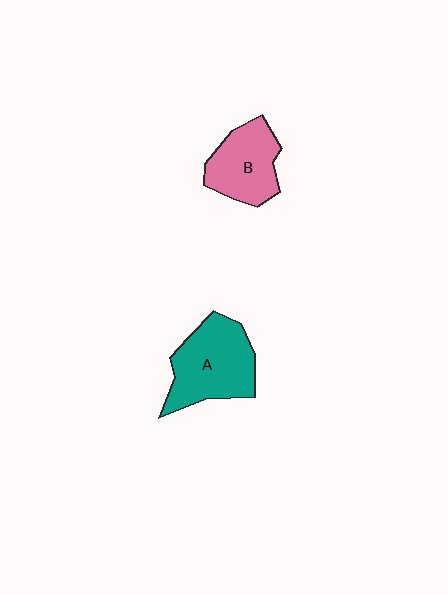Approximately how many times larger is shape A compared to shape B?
Approximately 1.3 times.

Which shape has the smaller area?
Shape B (pink).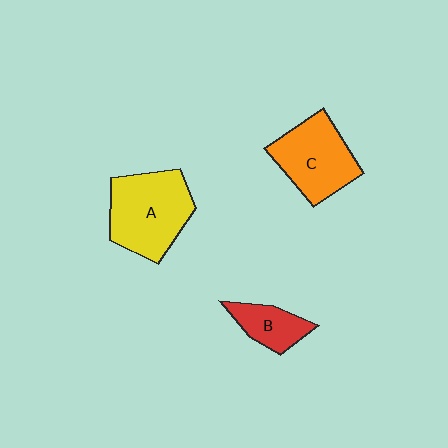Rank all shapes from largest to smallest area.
From largest to smallest: A (yellow), C (orange), B (red).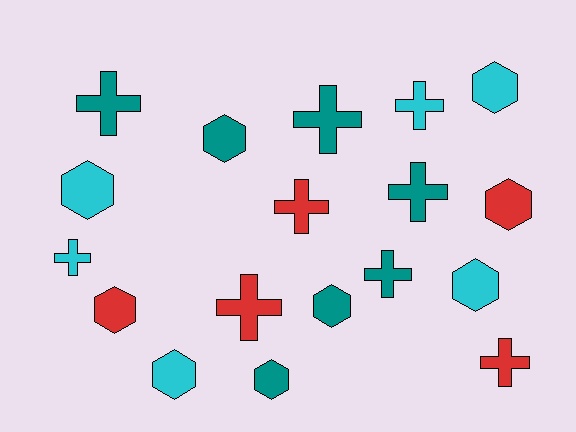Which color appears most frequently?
Teal, with 7 objects.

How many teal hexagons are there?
There are 3 teal hexagons.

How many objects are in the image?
There are 18 objects.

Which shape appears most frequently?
Cross, with 9 objects.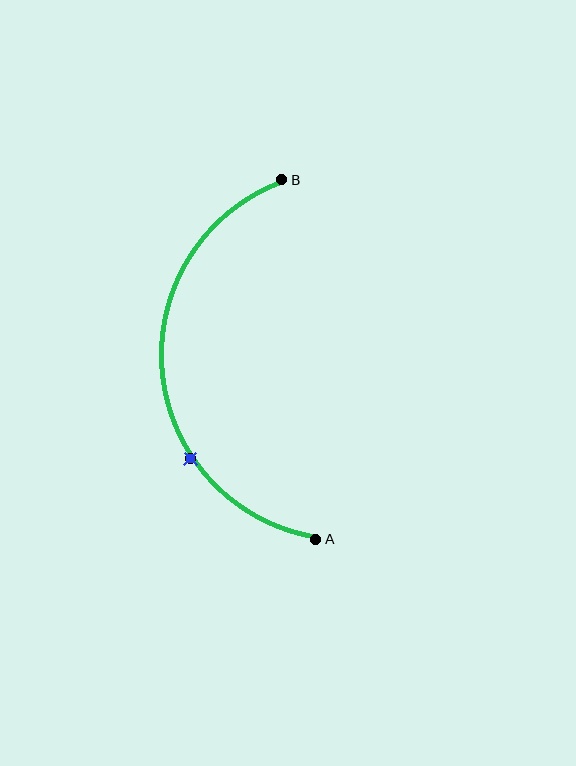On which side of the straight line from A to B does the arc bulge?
The arc bulges to the left of the straight line connecting A and B.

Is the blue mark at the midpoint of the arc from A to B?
No. The blue mark lies on the arc but is closer to endpoint A. The arc midpoint would be at the point on the curve equidistant along the arc from both A and B.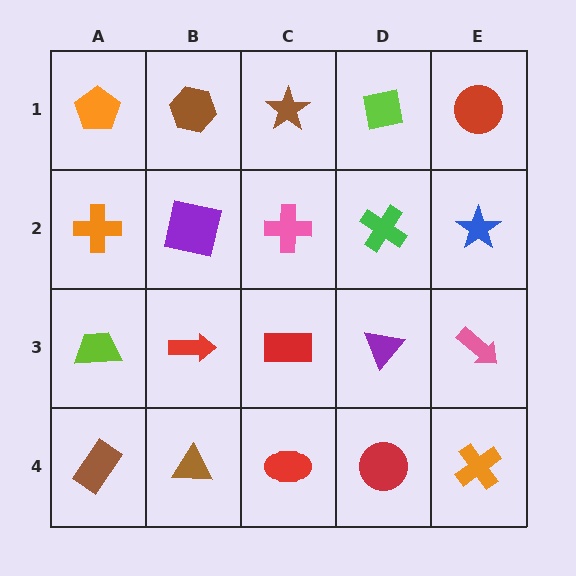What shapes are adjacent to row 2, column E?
A red circle (row 1, column E), a pink arrow (row 3, column E), a green cross (row 2, column D).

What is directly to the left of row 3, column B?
A lime trapezoid.